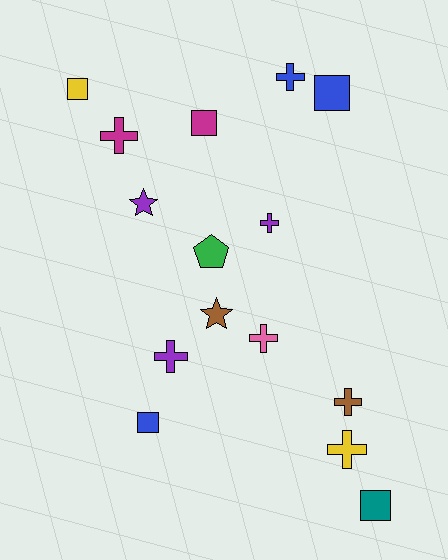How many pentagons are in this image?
There is 1 pentagon.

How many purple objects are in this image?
There are 3 purple objects.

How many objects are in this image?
There are 15 objects.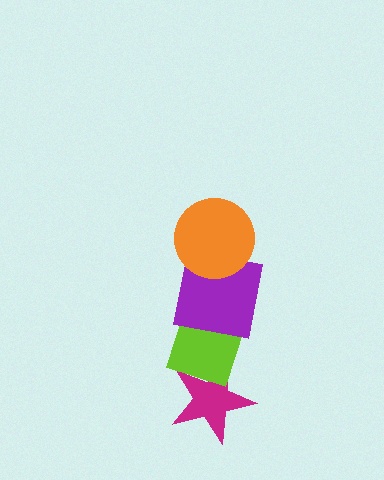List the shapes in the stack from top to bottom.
From top to bottom: the orange circle, the purple square, the lime diamond, the magenta star.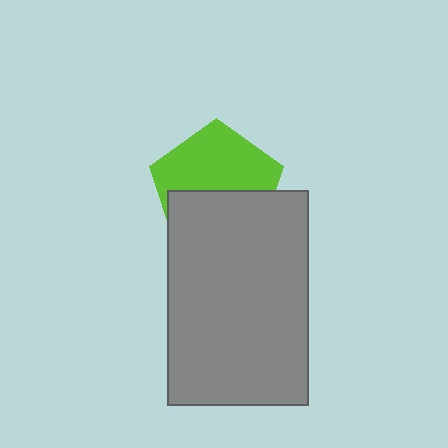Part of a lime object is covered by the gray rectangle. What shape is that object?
It is a pentagon.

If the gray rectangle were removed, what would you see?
You would see the complete lime pentagon.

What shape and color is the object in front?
The object in front is a gray rectangle.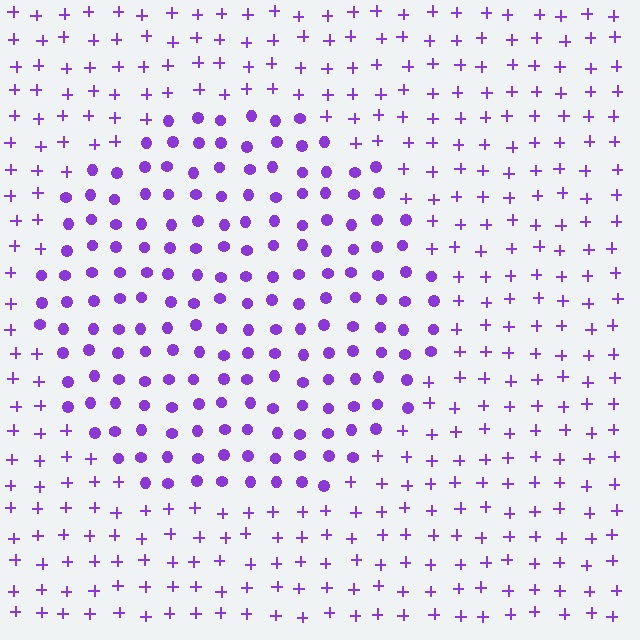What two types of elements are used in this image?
The image uses circles inside the circle region and plus signs outside it.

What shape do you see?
I see a circle.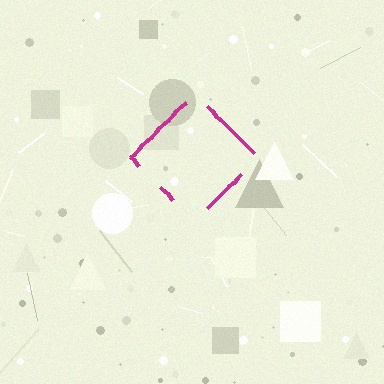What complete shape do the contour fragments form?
The contour fragments form a diamond.